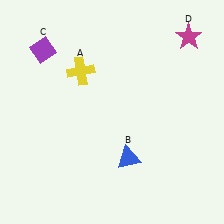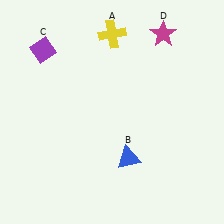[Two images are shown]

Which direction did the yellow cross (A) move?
The yellow cross (A) moved up.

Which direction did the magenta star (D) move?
The magenta star (D) moved left.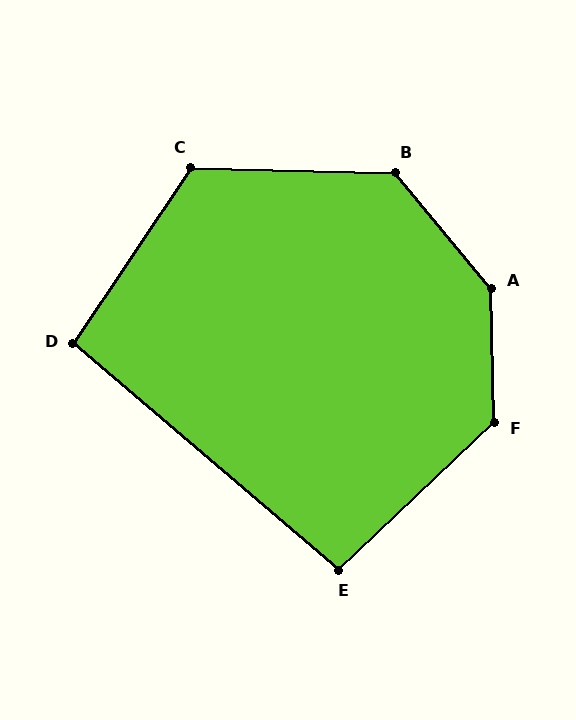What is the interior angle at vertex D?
Approximately 97 degrees (obtuse).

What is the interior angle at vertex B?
Approximately 131 degrees (obtuse).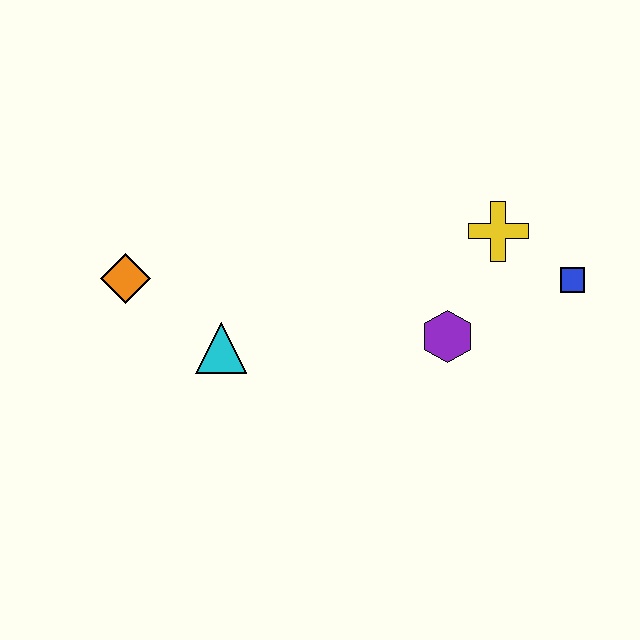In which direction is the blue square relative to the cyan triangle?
The blue square is to the right of the cyan triangle.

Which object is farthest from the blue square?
The orange diamond is farthest from the blue square.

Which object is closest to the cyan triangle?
The orange diamond is closest to the cyan triangle.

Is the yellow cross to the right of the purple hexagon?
Yes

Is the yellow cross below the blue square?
No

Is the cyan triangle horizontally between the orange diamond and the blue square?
Yes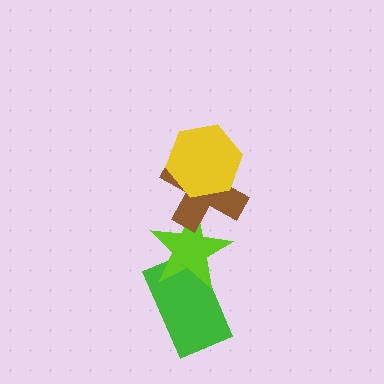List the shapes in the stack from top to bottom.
From top to bottom: the yellow hexagon, the brown cross, the lime star, the green rectangle.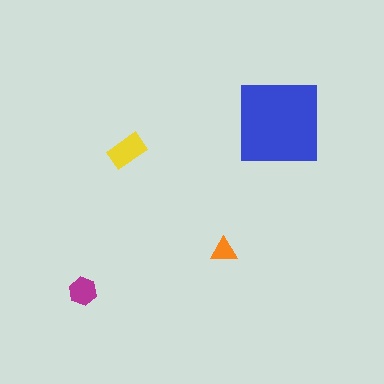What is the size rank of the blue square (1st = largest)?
1st.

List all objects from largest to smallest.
The blue square, the yellow rectangle, the magenta hexagon, the orange triangle.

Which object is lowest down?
The magenta hexagon is bottommost.